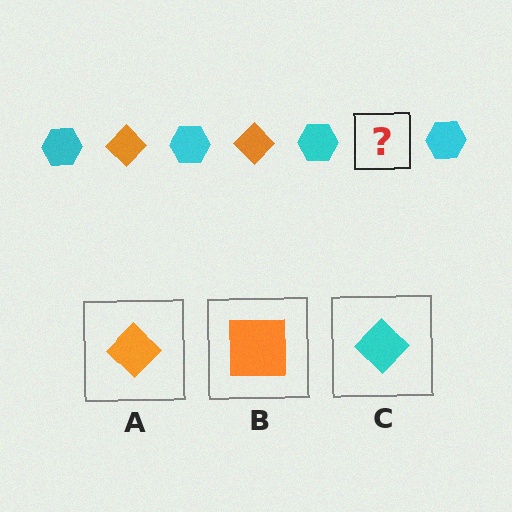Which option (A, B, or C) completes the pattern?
A.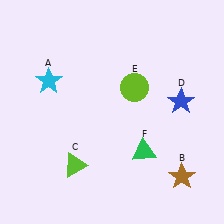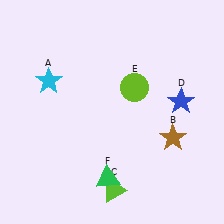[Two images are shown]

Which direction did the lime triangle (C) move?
The lime triangle (C) moved right.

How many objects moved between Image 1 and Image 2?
3 objects moved between the two images.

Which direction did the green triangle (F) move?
The green triangle (F) moved left.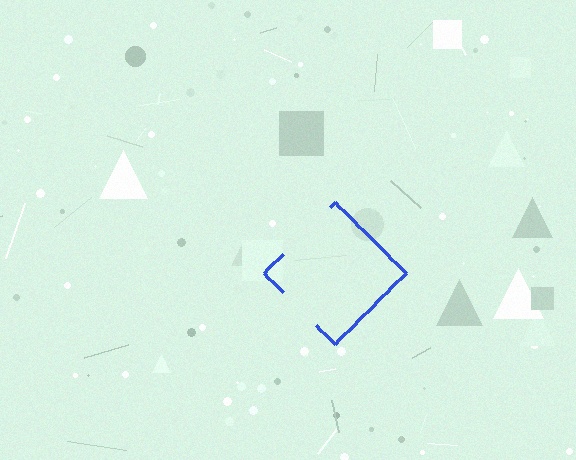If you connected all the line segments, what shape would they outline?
They would outline a diamond.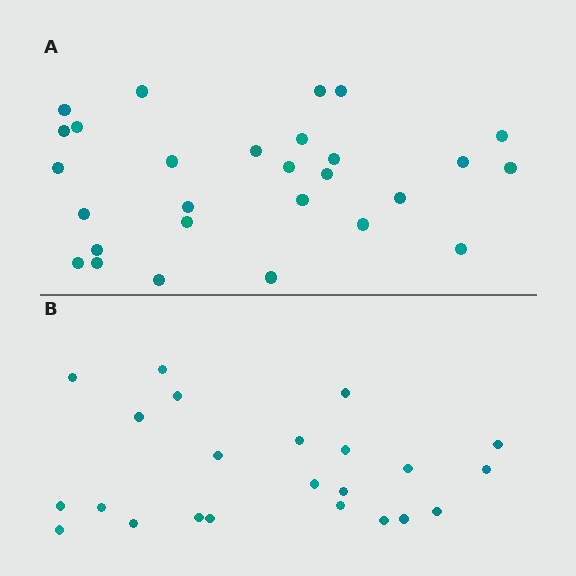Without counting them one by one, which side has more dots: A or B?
Region A (the top region) has more dots.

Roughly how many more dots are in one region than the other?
Region A has about 5 more dots than region B.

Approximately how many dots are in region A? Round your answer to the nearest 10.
About 30 dots. (The exact count is 28, which rounds to 30.)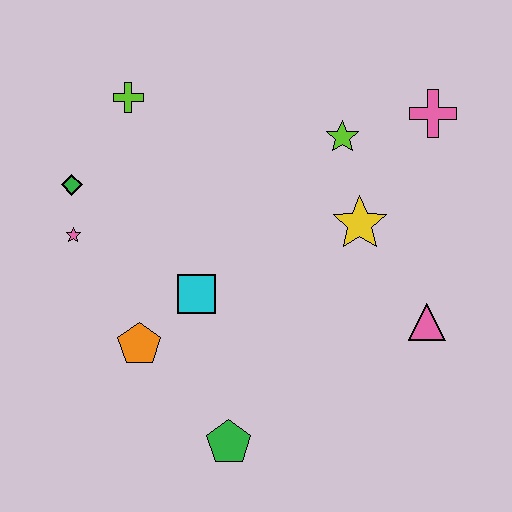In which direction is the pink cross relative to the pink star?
The pink cross is to the right of the pink star.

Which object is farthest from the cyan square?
The pink cross is farthest from the cyan square.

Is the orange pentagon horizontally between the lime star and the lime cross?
Yes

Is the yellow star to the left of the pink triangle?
Yes